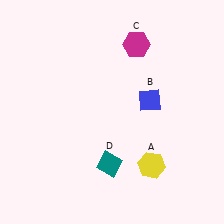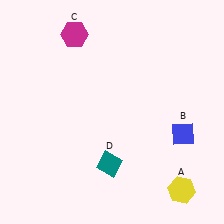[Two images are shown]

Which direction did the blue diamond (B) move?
The blue diamond (B) moved down.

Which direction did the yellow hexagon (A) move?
The yellow hexagon (A) moved right.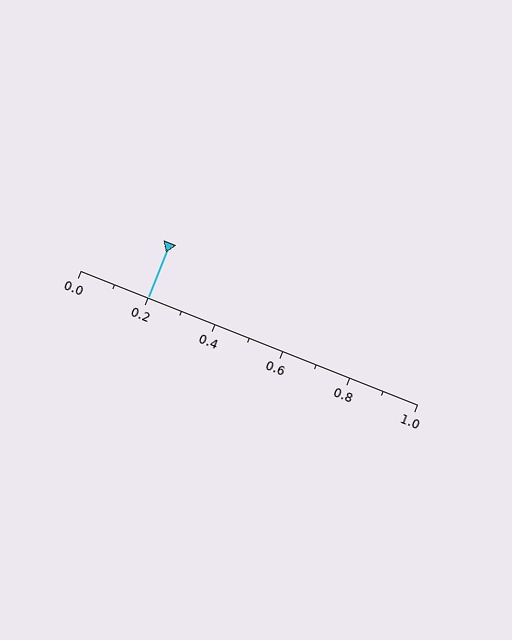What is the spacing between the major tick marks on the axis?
The major ticks are spaced 0.2 apart.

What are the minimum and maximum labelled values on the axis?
The axis runs from 0.0 to 1.0.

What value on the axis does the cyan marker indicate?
The marker indicates approximately 0.2.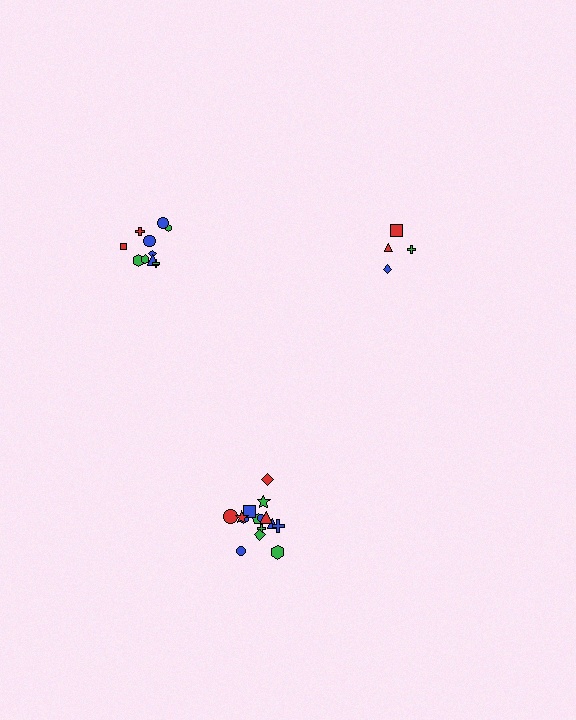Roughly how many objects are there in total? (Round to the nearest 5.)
Roughly 30 objects in total.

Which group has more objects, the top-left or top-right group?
The top-left group.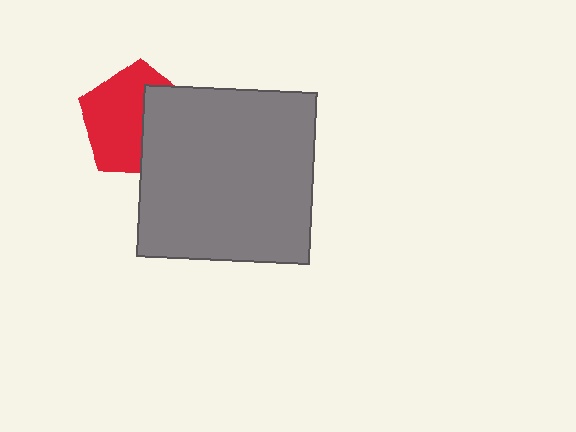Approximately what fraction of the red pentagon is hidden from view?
Roughly 41% of the red pentagon is hidden behind the gray square.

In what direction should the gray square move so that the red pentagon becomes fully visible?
The gray square should move right. That is the shortest direction to clear the overlap and leave the red pentagon fully visible.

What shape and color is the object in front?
The object in front is a gray square.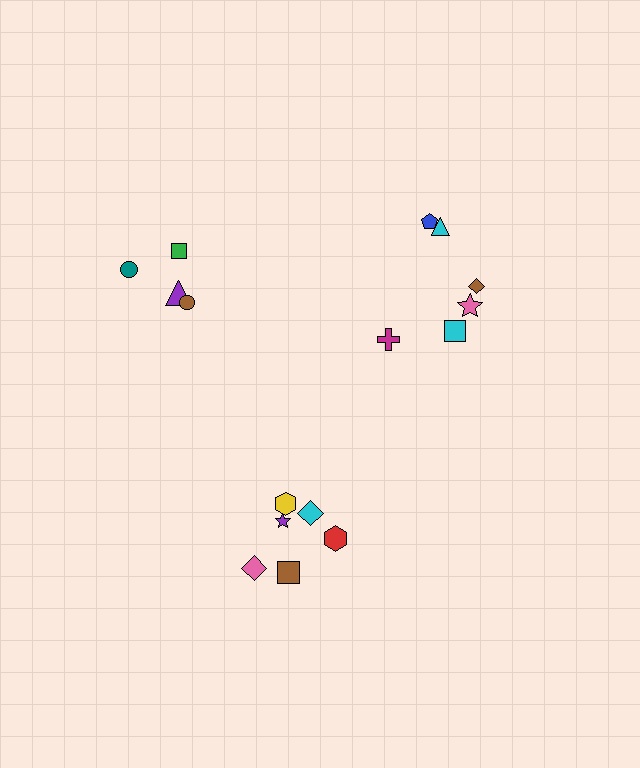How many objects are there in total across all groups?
There are 16 objects.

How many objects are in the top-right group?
There are 6 objects.